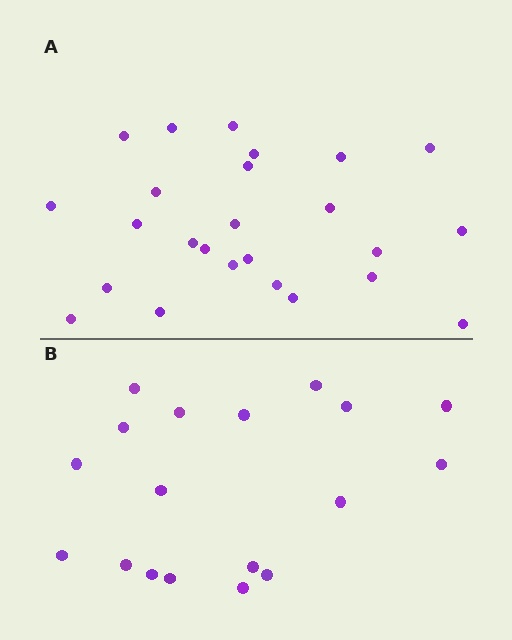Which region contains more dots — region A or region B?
Region A (the top region) has more dots.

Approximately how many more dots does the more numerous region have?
Region A has roughly 8 or so more dots than region B.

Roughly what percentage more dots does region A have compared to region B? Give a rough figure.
About 40% more.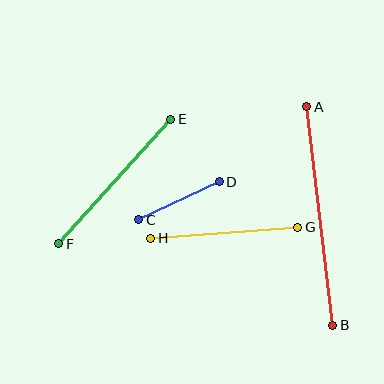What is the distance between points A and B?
The distance is approximately 220 pixels.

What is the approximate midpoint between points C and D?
The midpoint is at approximately (179, 201) pixels.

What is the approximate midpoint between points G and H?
The midpoint is at approximately (224, 233) pixels.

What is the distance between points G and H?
The distance is approximately 147 pixels.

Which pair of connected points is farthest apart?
Points A and B are farthest apart.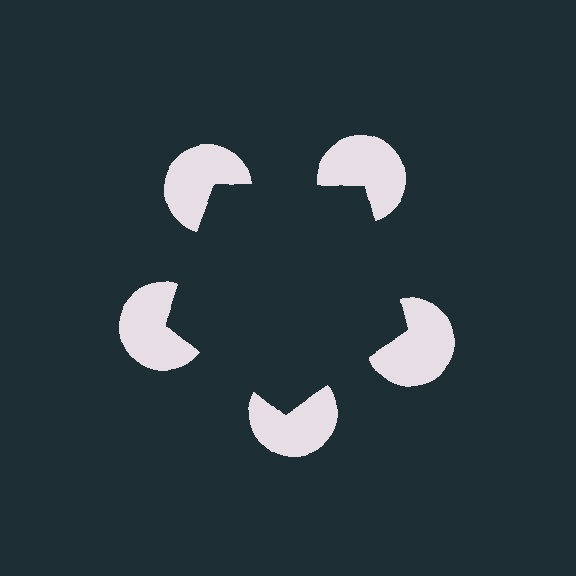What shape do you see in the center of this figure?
An illusory pentagon — its edges are inferred from the aligned wedge cuts in the pac-man discs, not physically drawn.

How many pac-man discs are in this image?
There are 5 — one at each vertex of the illusory pentagon.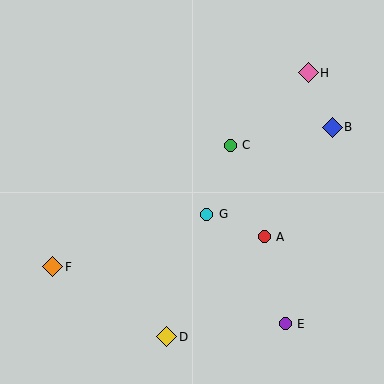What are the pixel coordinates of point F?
Point F is at (53, 267).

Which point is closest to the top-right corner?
Point H is closest to the top-right corner.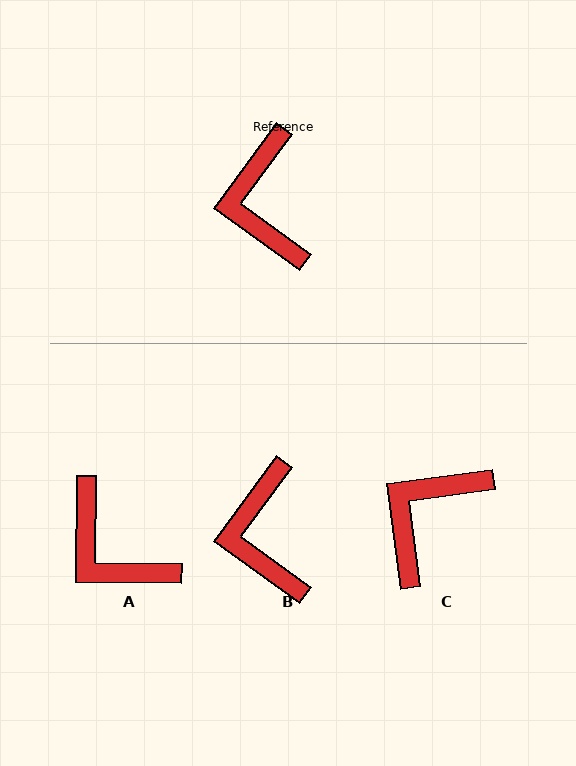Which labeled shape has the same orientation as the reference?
B.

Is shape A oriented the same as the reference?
No, it is off by about 35 degrees.